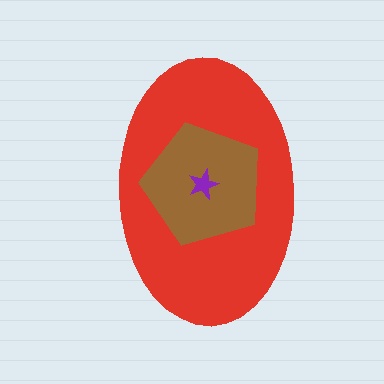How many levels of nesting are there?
3.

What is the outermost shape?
The red ellipse.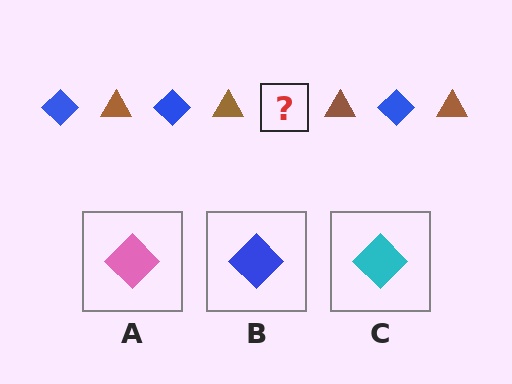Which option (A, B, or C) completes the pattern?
B.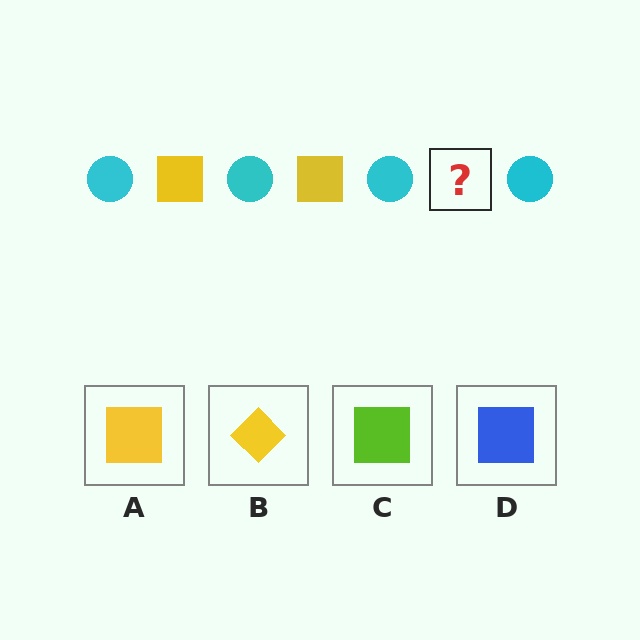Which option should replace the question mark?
Option A.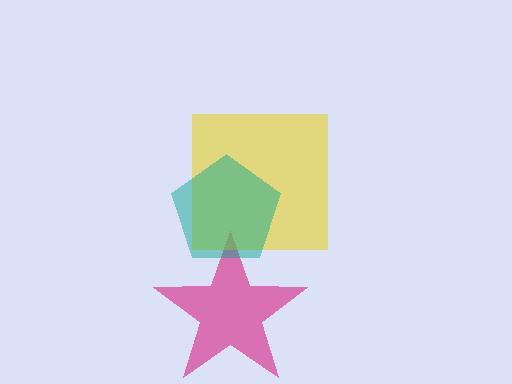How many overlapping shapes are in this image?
There are 3 overlapping shapes in the image.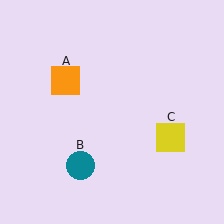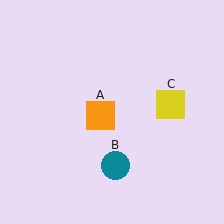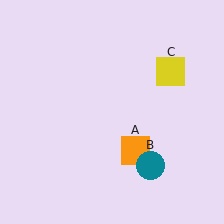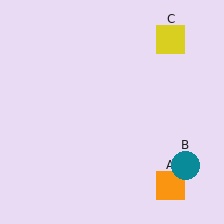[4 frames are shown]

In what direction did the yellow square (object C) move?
The yellow square (object C) moved up.